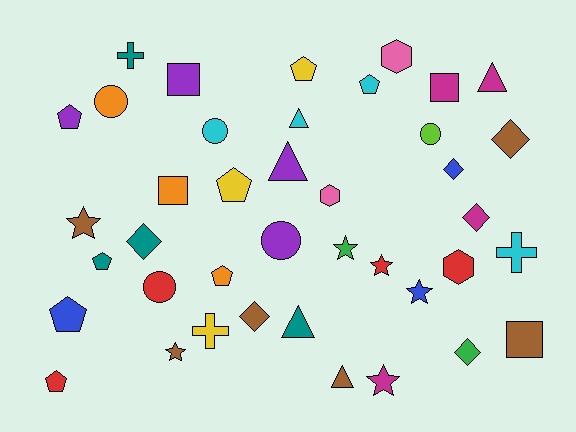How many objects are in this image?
There are 40 objects.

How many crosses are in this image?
There are 3 crosses.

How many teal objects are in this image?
There are 4 teal objects.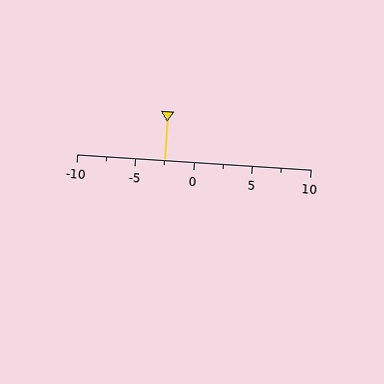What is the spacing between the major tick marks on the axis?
The major ticks are spaced 5 apart.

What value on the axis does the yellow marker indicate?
The marker indicates approximately -2.5.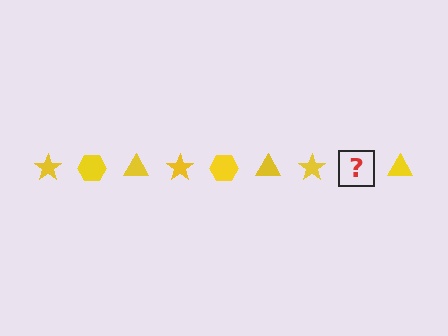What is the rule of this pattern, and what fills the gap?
The rule is that the pattern cycles through star, hexagon, triangle shapes in yellow. The gap should be filled with a yellow hexagon.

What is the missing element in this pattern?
The missing element is a yellow hexagon.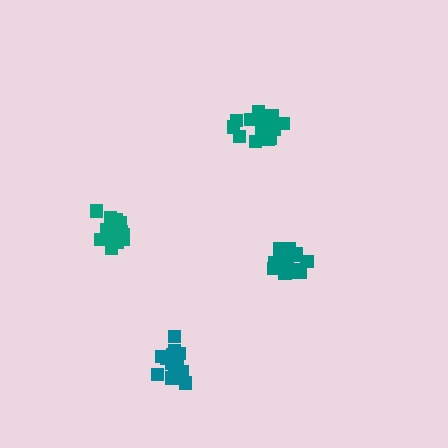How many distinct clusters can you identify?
There are 4 distinct clusters.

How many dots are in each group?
Group 1: 20 dots, Group 2: 16 dots, Group 3: 16 dots, Group 4: 18 dots (70 total).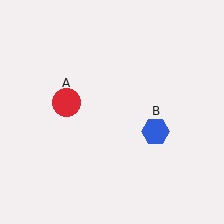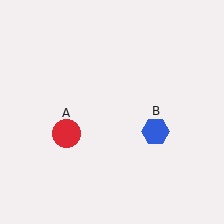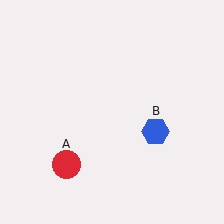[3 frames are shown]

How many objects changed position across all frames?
1 object changed position: red circle (object A).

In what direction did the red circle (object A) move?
The red circle (object A) moved down.